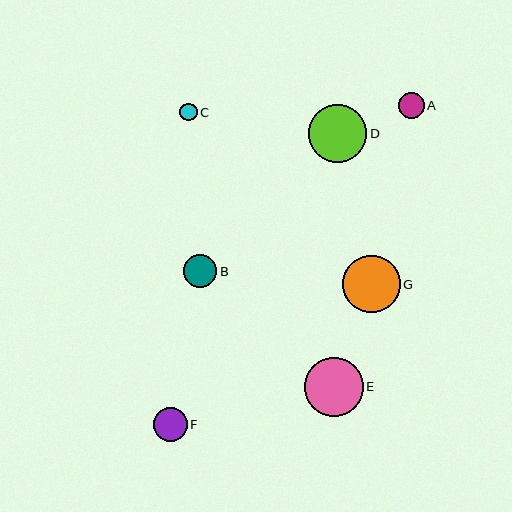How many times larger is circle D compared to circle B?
Circle D is approximately 1.8 times the size of circle B.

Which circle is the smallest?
Circle C is the smallest with a size of approximately 18 pixels.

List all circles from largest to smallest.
From largest to smallest: E, D, G, F, B, A, C.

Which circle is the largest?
Circle E is the largest with a size of approximately 59 pixels.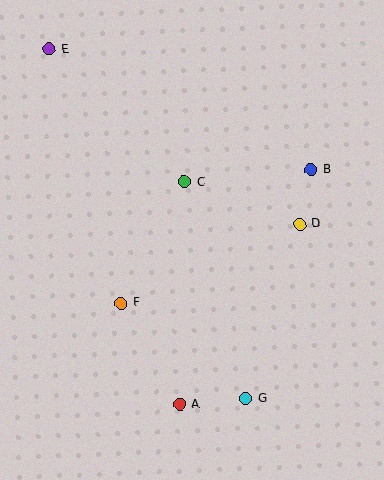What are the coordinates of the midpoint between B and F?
The midpoint between B and F is at (216, 236).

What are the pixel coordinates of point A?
Point A is at (179, 404).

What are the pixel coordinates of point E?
Point E is at (49, 49).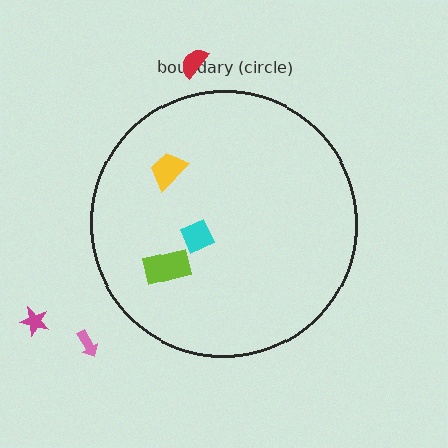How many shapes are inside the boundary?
3 inside, 3 outside.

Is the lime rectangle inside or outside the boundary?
Inside.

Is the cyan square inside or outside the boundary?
Inside.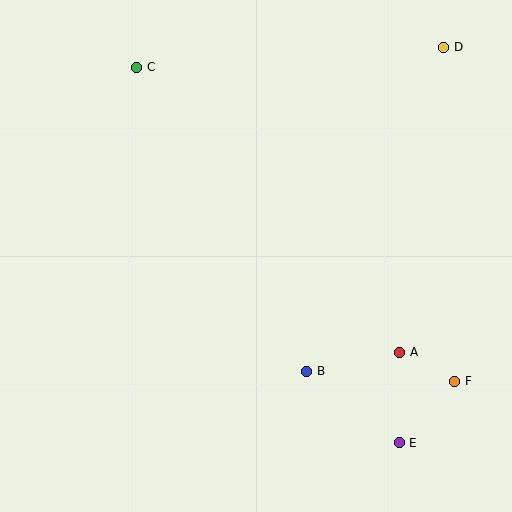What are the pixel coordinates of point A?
Point A is at (400, 352).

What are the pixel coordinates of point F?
Point F is at (455, 381).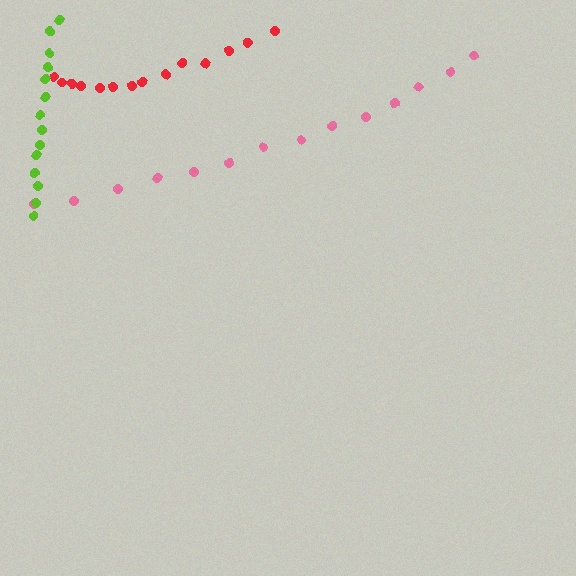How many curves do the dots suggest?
There are 3 distinct paths.